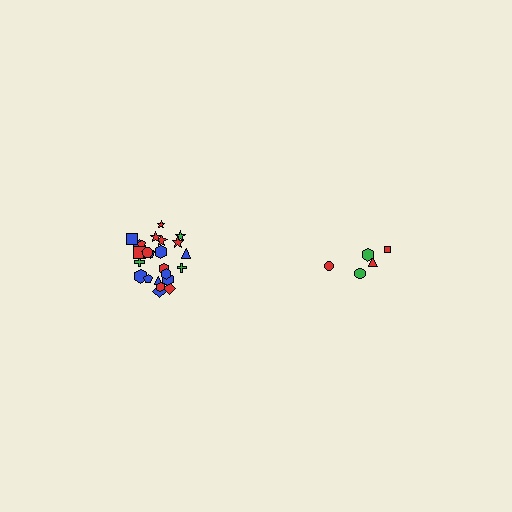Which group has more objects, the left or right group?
The left group.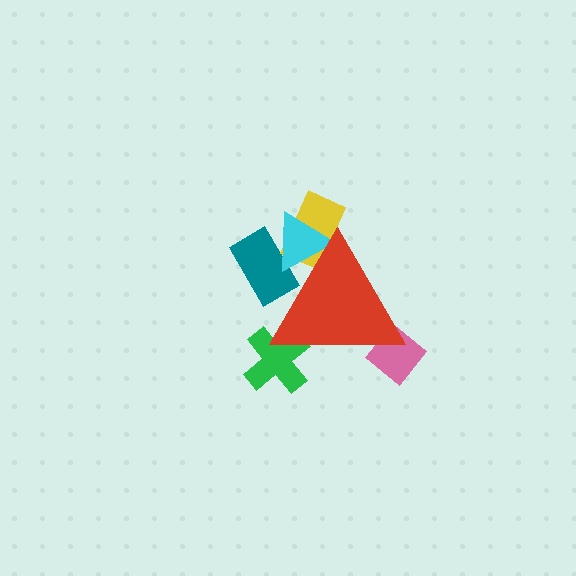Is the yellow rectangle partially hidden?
Yes, the yellow rectangle is partially hidden behind the red triangle.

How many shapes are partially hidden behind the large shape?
5 shapes are partially hidden.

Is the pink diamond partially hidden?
Yes, the pink diamond is partially hidden behind the red triangle.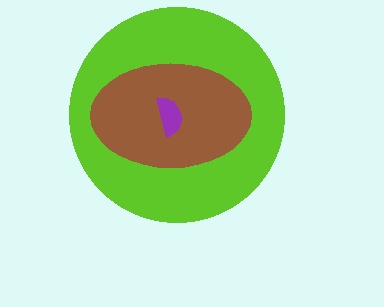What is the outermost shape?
The lime circle.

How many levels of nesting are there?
3.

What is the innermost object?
The purple semicircle.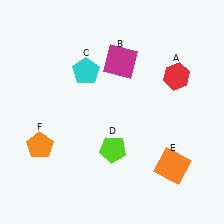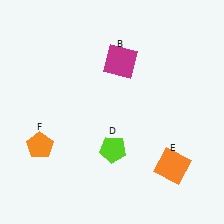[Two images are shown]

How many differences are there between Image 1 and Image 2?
There are 2 differences between the two images.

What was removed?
The red hexagon (A), the cyan pentagon (C) were removed in Image 2.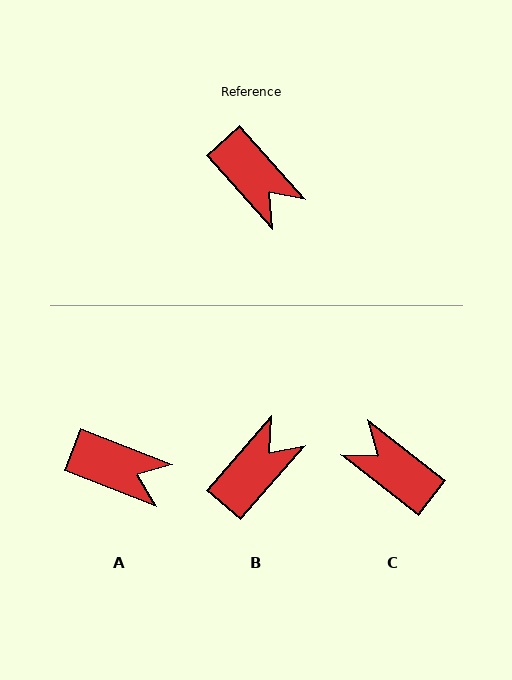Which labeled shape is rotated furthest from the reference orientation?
C, about 169 degrees away.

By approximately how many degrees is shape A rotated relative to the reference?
Approximately 27 degrees counter-clockwise.